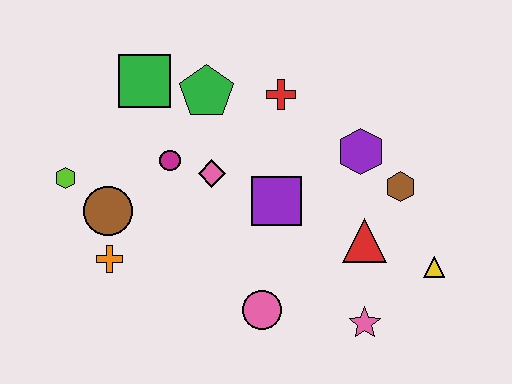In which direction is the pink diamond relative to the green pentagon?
The pink diamond is below the green pentagon.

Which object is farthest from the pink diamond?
The yellow triangle is farthest from the pink diamond.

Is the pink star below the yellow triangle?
Yes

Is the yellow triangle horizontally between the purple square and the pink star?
No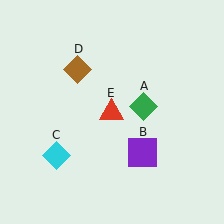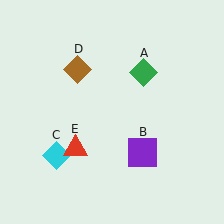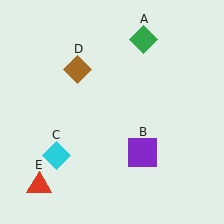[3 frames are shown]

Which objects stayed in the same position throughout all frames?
Purple square (object B) and cyan diamond (object C) and brown diamond (object D) remained stationary.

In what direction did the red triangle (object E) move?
The red triangle (object E) moved down and to the left.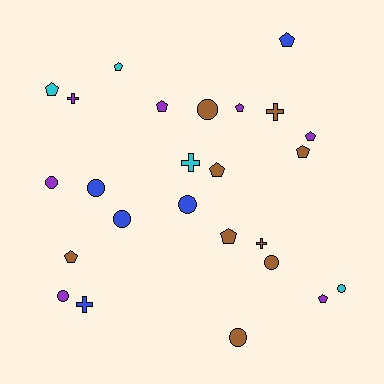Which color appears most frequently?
Brown, with 9 objects.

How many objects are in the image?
There are 25 objects.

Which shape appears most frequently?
Pentagon, with 11 objects.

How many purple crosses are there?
There is 1 purple cross.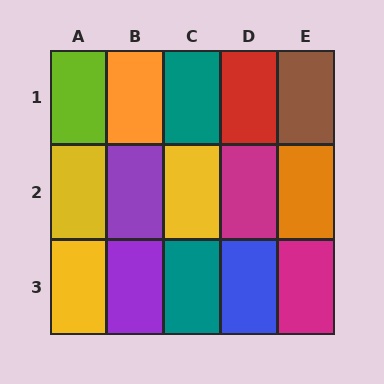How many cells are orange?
2 cells are orange.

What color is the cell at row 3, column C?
Teal.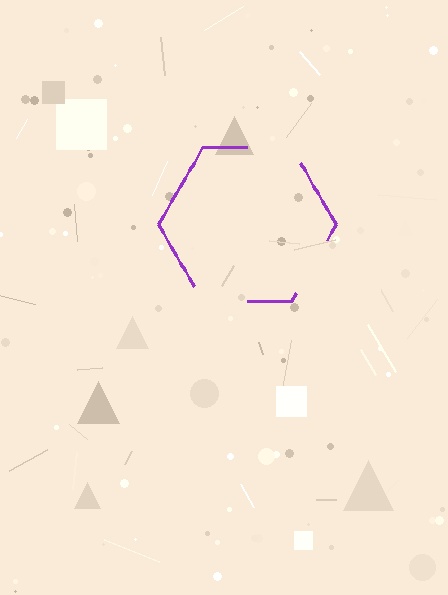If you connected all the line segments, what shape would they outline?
They would outline a hexagon.